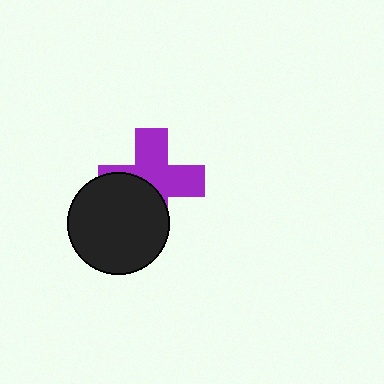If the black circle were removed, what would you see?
You would see the complete purple cross.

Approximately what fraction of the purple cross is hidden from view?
Roughly 42% of the purple cross is hidden behind the black circle.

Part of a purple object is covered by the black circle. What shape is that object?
It is a cross.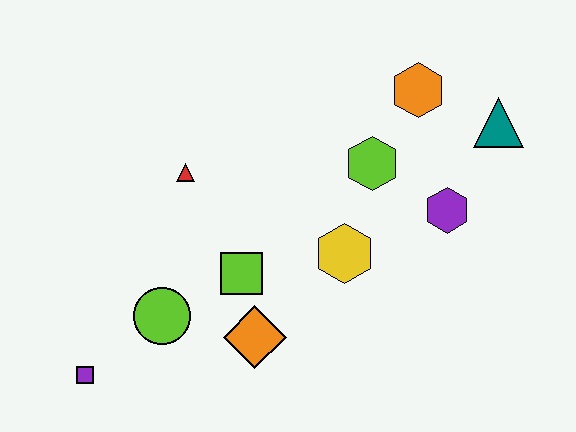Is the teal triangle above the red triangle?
Yes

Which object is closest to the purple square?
The lime circle is closest to the purple square.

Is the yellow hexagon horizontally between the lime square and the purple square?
No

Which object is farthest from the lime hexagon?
The purple square is farthest from the lime hexagon.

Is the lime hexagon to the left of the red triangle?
No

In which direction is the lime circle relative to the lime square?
The lime circle is to the left of the lime square.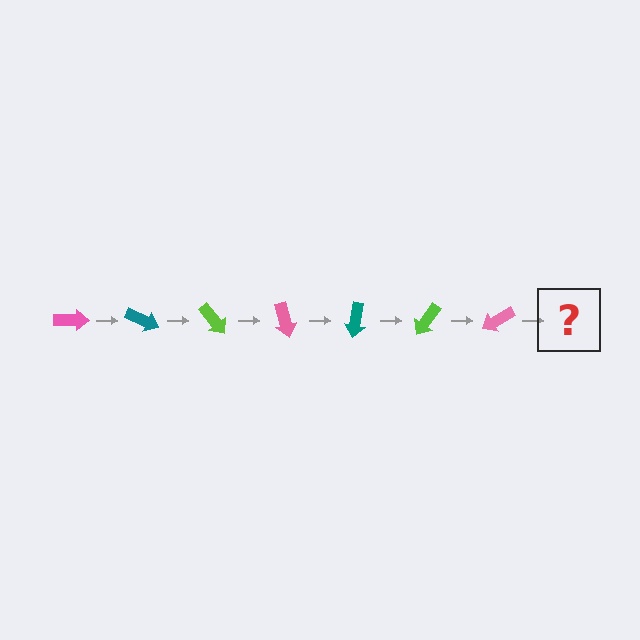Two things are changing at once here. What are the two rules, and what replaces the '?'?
The two rules are that it rotates 25 degrees each step and the color cycles through pink, teal, and lime. The '?' should be a teal arrow, rotated 175 degrees from the start.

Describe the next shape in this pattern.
It should be a teal arrow, rotated 175 degrees from the start.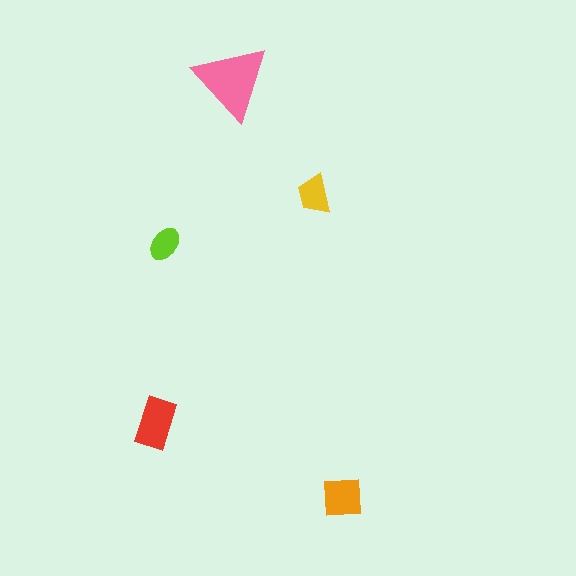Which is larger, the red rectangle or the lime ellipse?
The red rectangle.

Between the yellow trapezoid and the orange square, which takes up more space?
The orange square.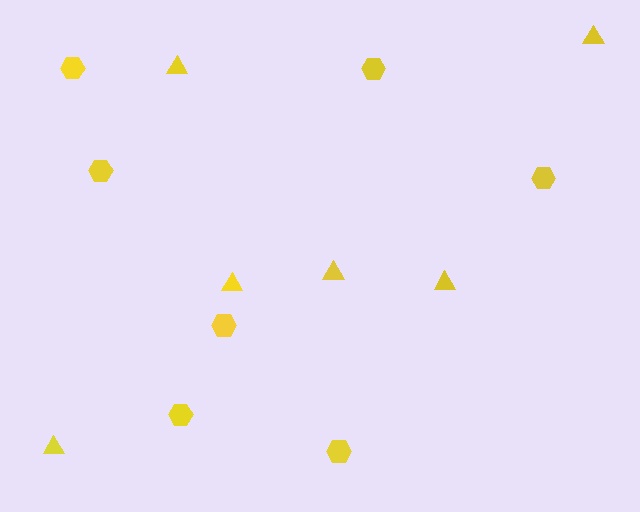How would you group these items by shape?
There are 2 groups: one group of triangles (6) and one group of hexagons (7).